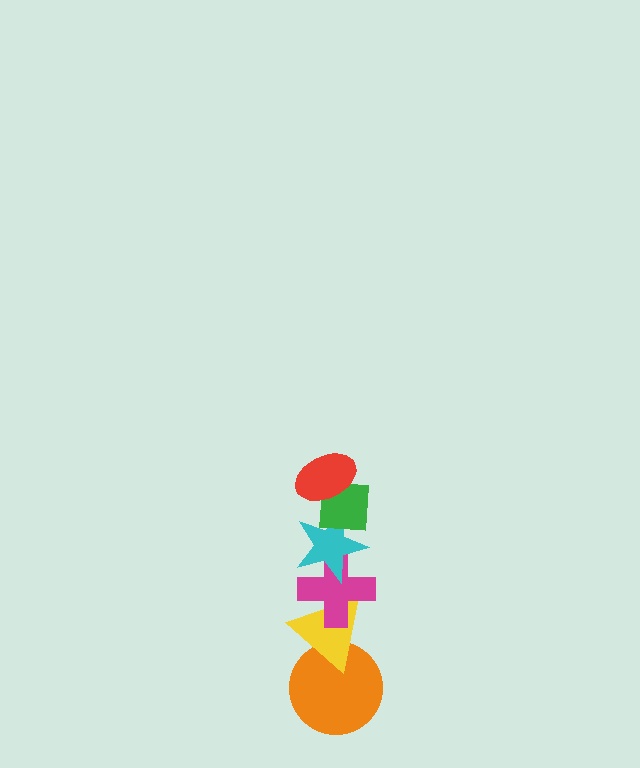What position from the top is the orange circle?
The orange circle is 6th from the top.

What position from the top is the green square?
The green square is 2nd from the top.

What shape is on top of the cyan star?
The green square is on top of the cyan star.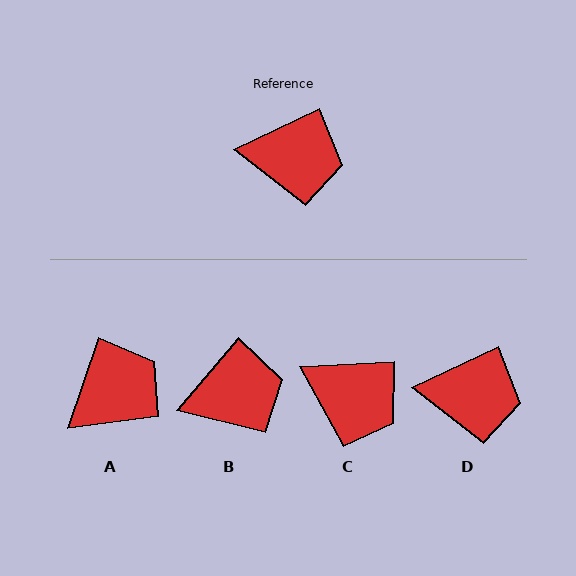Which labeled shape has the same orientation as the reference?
D.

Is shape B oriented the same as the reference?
No, it is off by about 24 degrees.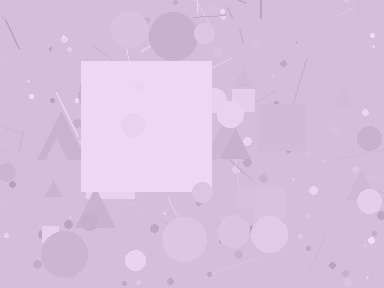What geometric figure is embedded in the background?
A square is embedded in the background.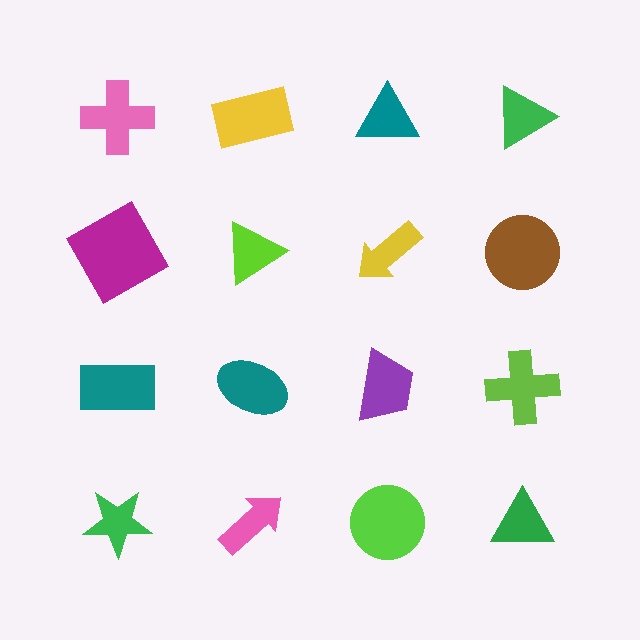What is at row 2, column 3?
A yellow arrow.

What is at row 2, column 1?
A magenta square.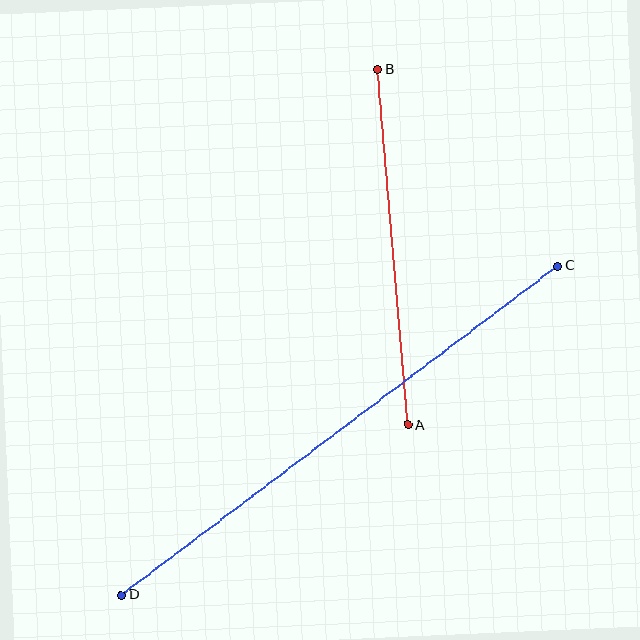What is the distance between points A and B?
The distance is approximately 357 pixels.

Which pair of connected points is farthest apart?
Points C and D are farthest apart.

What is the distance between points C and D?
The distance is approximately 546 pixels.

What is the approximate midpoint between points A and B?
The midpoint is at approximately (393, 247) pixels.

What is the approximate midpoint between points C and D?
The midpoint is at approximately (340, 430) pixels.